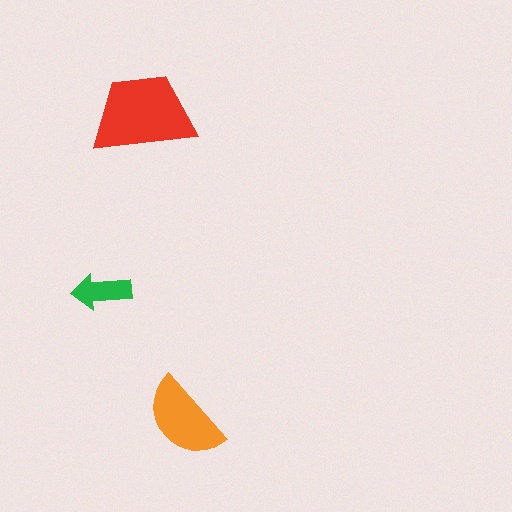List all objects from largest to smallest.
The red trapezoid, the orange semicircle, the green arrow.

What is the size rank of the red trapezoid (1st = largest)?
1st.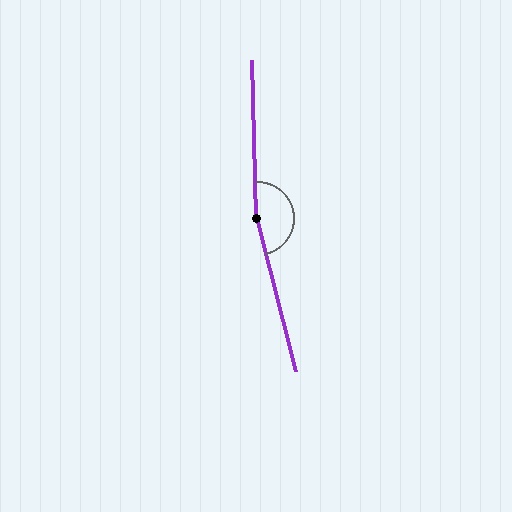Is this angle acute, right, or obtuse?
It is obtuse.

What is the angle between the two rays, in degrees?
Approximately 167 degrees.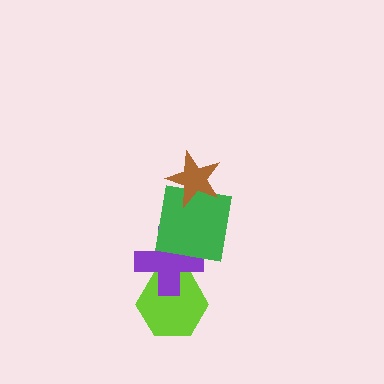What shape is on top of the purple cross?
The green square is on top of the purple cross.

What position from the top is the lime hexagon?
The lime hexagon is 4th from the top.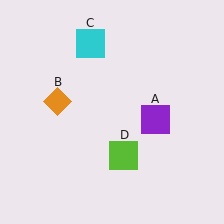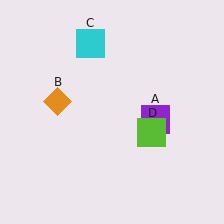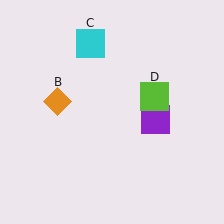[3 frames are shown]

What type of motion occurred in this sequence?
The lime square (object D) rotated counterclockwise around the center of the scene.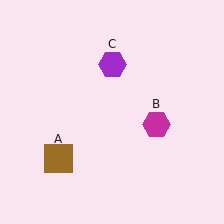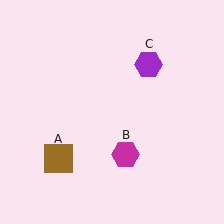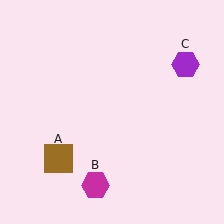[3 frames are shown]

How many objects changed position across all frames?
2 objects changed position: magenta hexagon (object B), purple hexagon (object C).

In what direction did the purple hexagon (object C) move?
The purple hexagon (object C) moved right.